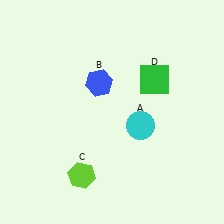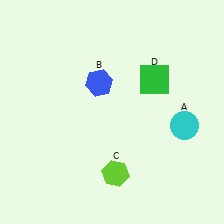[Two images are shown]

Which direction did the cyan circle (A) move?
The cyan circle (A) moved right.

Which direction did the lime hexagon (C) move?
The lime hexagon (C) moved right.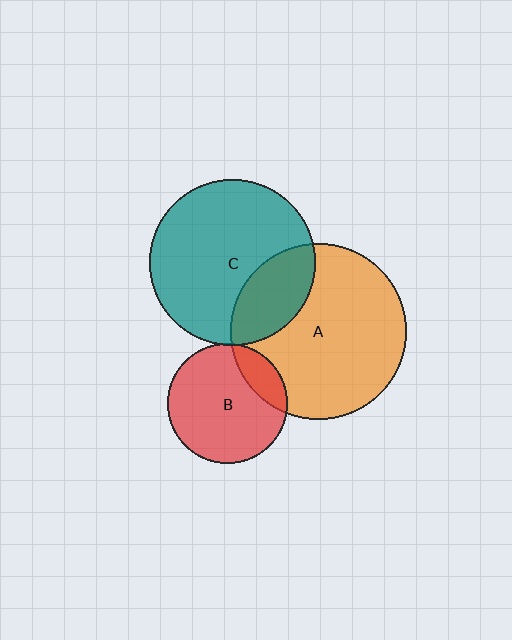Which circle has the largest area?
Circle A (orange).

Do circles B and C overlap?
Yes.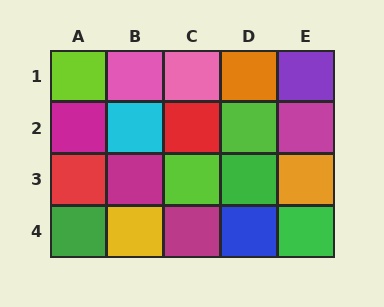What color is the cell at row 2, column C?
Red.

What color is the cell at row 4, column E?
Green.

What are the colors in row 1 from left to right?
Lime, pink, pink, orange, purple.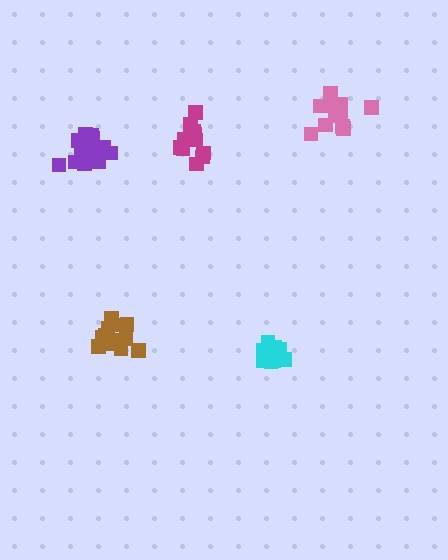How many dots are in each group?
Group 1: 12 dots, Group 2: 14 dots, Group 3: 13 dots, Group 4: 10 dots, Group 5: 13 dots (62 total).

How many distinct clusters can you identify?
There are 5 distinct clusters.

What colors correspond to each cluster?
The clusters are colored: magenta, brown, pink, cyan, purple.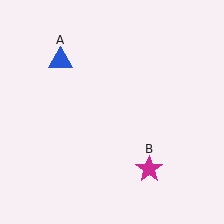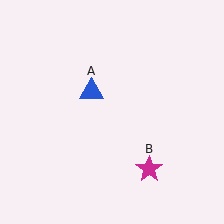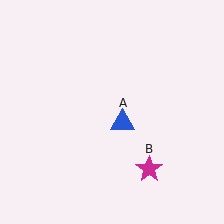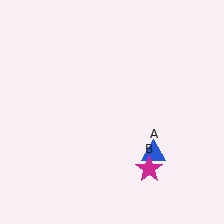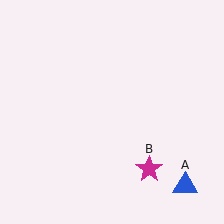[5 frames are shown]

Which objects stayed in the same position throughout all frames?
Magenta star (object B) remained stationary.